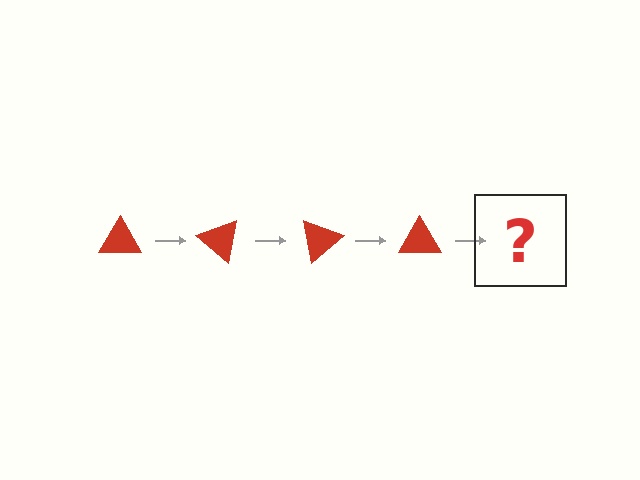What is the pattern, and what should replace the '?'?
The pattern is that the triangle rotates 40 degrees each step. The '?' should be a red triangle rotated 160 degrees.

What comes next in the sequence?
The next element should be a red triangle rotated 160 degrees.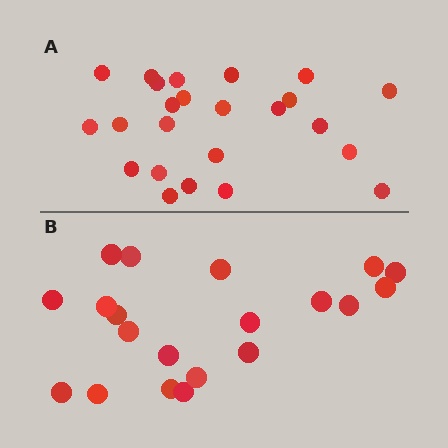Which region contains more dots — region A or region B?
Region A (the top region) has more dots.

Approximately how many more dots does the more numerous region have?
Region A has about 4 more dots than region B.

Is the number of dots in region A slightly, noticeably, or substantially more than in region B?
Region A has only slightly more — the two regions are fairly close. The ratio is roughly 1.2 to 1.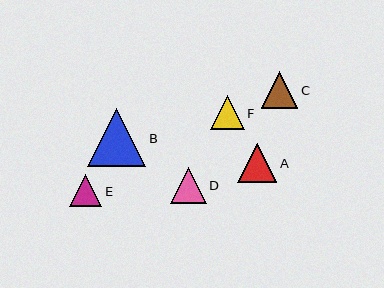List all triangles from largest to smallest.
From largest to smallest: B, A, C, D, F, E.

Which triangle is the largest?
Triangle B is the largest with a size of approximately 59 pixels.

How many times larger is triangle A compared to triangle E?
Triangle A is approximately 1.2 times the size of triangle E.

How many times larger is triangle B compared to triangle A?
Triangle B is approximately 1.5 times the size of triangle A.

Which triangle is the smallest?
Triangle E is the smallest with a size of approximately 32 pixels.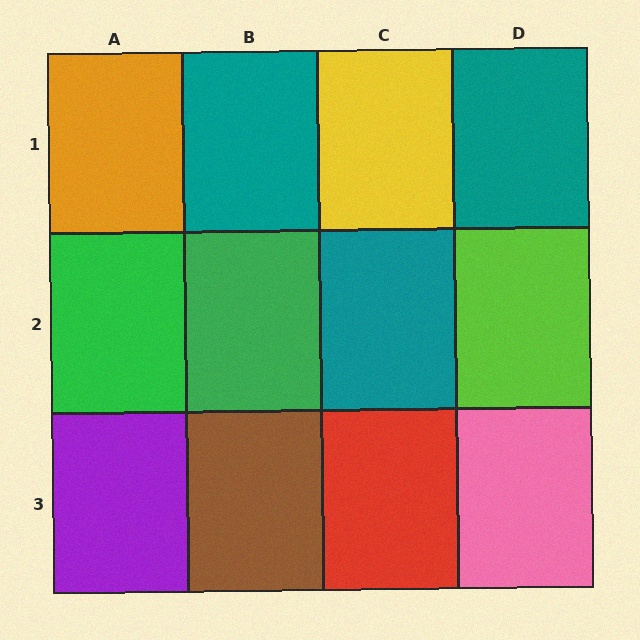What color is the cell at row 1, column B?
Teal.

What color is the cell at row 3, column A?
Purple.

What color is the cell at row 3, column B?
Brown.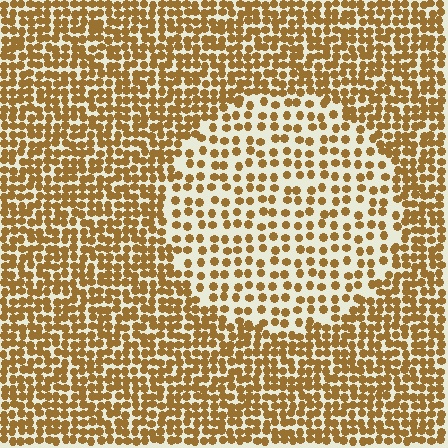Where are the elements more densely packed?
The elements are more densely packed outside the circle boundary.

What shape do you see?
I see a circle.